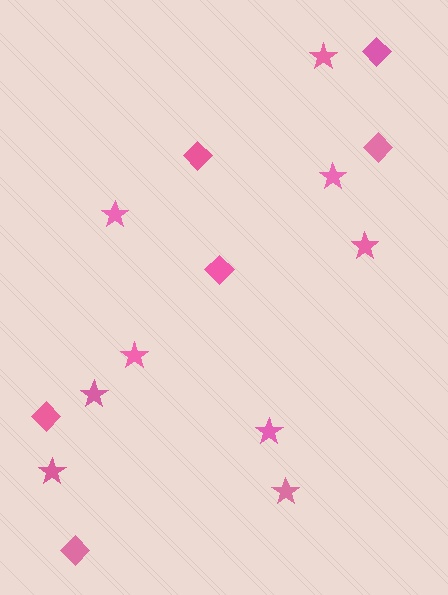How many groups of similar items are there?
There are 2 groups: one group of diamonds (6) and one group of stars (9).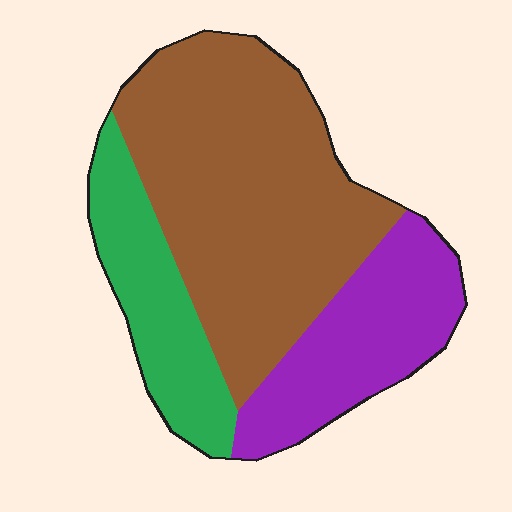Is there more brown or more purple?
Brown.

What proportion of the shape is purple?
Purple takes up about one quarter (1/4) of the shape.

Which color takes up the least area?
Green, at roughly 20%.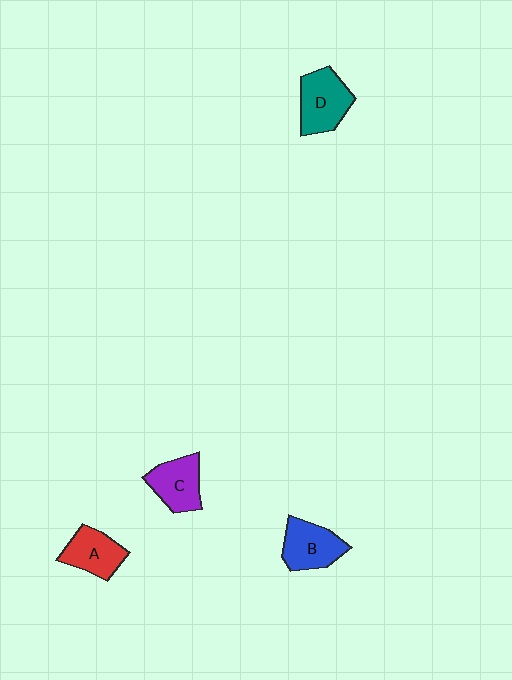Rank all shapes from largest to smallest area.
From largest to smallest: D (teal), B (blue), C (purple), A (red).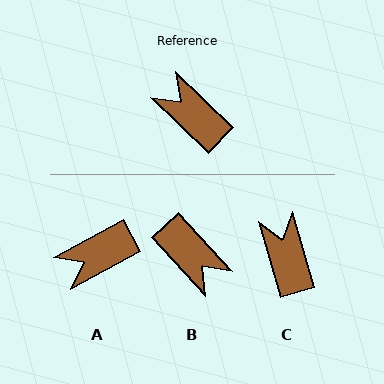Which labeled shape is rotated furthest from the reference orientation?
B, about 177 degrees away.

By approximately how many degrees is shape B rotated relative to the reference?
Approximately 177 degrees counter-clockwise.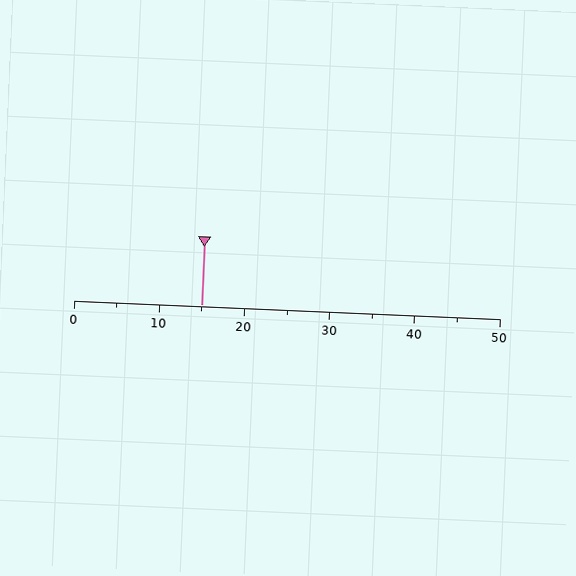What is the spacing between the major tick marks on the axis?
The major ticks are spaced 10 apart.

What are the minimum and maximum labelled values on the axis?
The axis runs from 0 to 50.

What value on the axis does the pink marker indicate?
The marker indicates approximately 15.